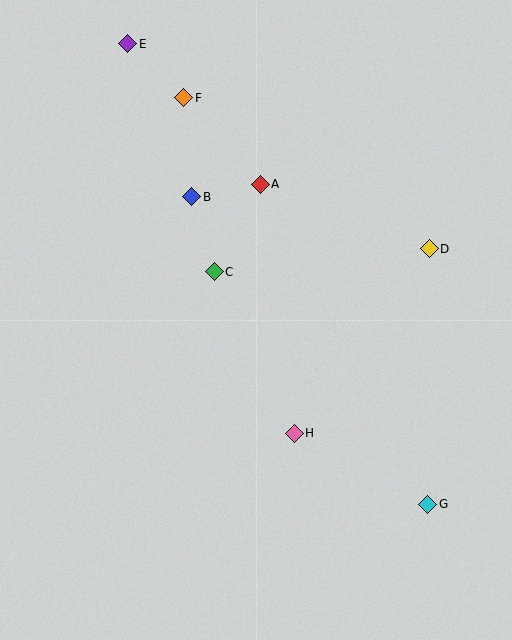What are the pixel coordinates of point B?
Point B is at (192, 197).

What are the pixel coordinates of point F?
Point F is at (184, 98).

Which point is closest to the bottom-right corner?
Point G is closest to the bottom-right corner.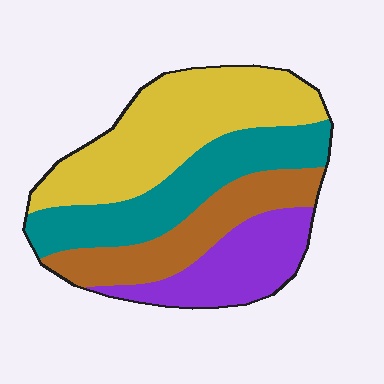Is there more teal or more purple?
Teal.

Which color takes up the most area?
Yellow, at roughly 35%.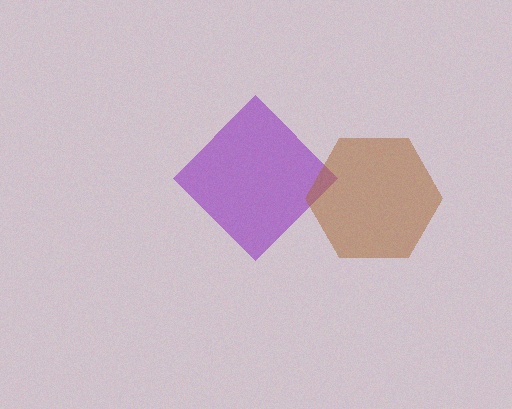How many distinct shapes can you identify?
There are 2 distinct shapes: a purple diamond, a brown hexagon.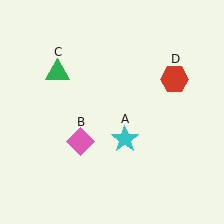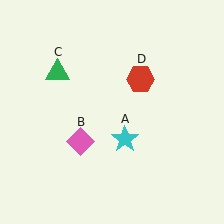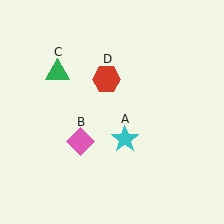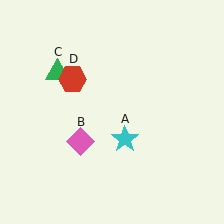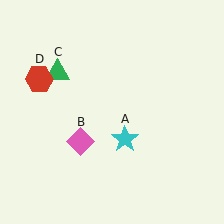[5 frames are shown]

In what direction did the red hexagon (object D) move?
The red hexagon (object D) moved left.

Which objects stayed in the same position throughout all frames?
Cyan star (object A) and pink diamond (object B) and green triangle (object C) remained stationary.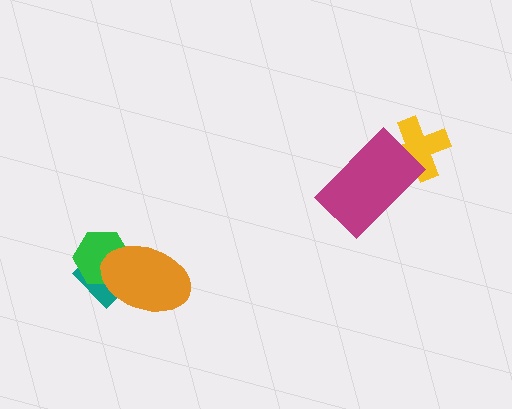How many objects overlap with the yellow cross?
1 object overlaps with the yellow cross.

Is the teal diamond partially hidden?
Yes, it is partially covered by another shape.